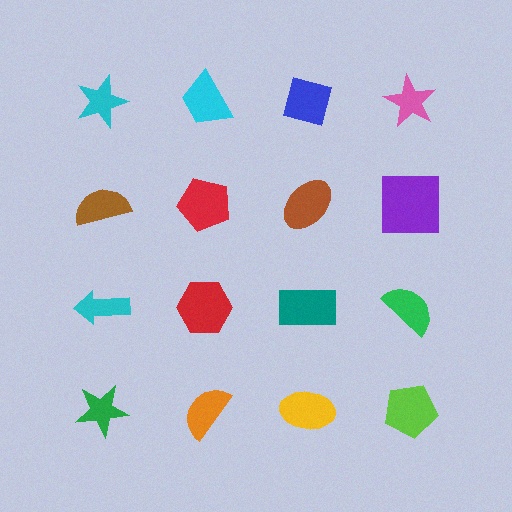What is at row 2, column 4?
A purple square.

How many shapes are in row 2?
4 shapes.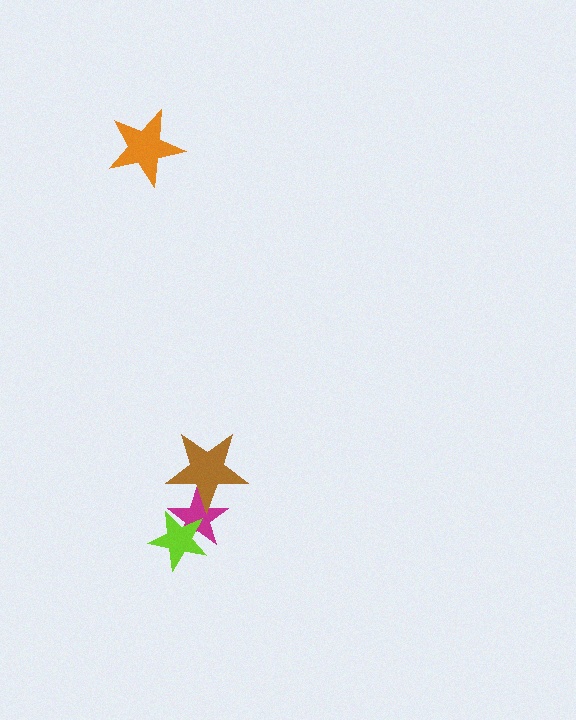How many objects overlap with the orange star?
0 objects overlap with the orange star.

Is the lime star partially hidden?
No, no other shape covers it.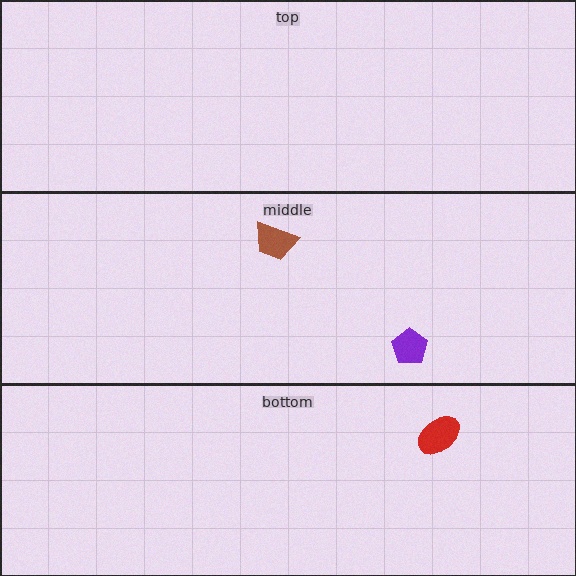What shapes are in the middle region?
The purple pentagon, the brown trapezoid.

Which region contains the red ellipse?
The bottom region.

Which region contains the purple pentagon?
The middle region.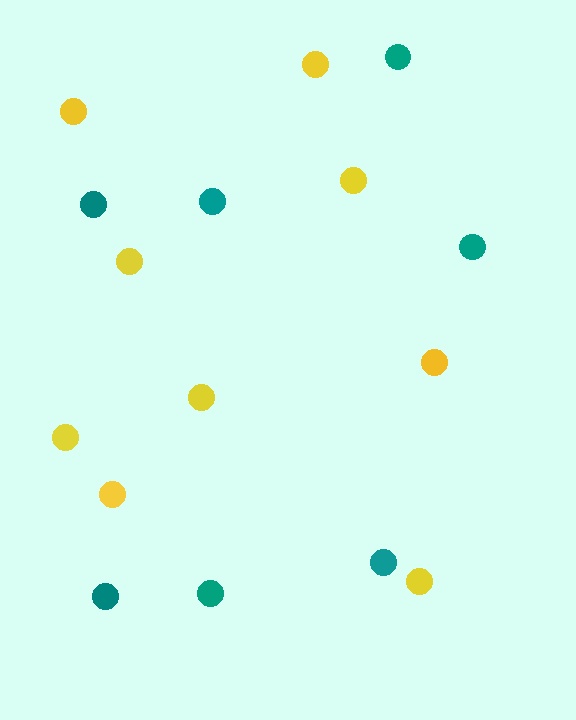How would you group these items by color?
There are 2 groups: one group of yellow circles (9) and one group of teal circles (7).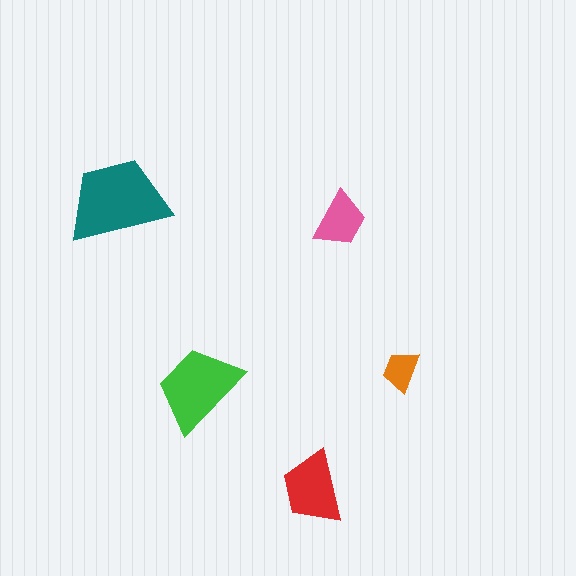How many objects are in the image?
There are 5 objects in the image.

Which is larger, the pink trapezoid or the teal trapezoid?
The teal one.